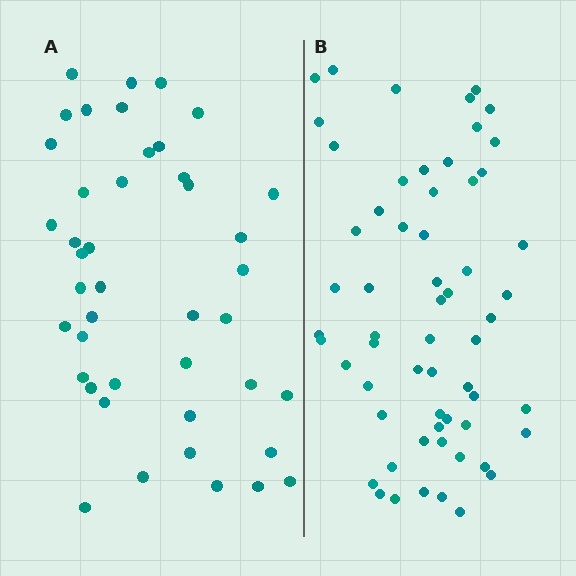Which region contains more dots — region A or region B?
Region B (the right region) has more dots.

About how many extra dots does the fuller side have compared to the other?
Region B has approximately 15 more dots than region A.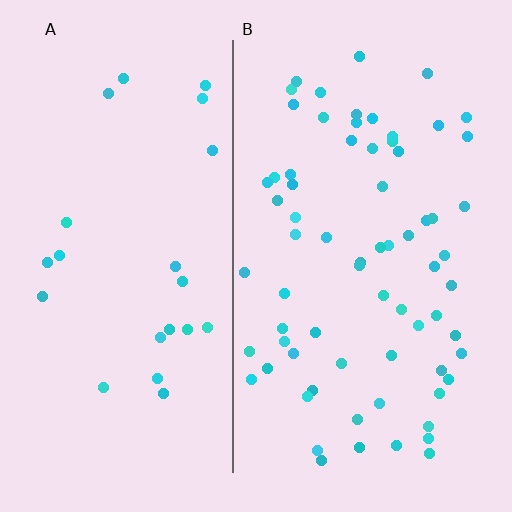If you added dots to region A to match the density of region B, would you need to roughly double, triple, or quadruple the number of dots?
Approximately triple.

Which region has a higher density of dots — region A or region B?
B (the right).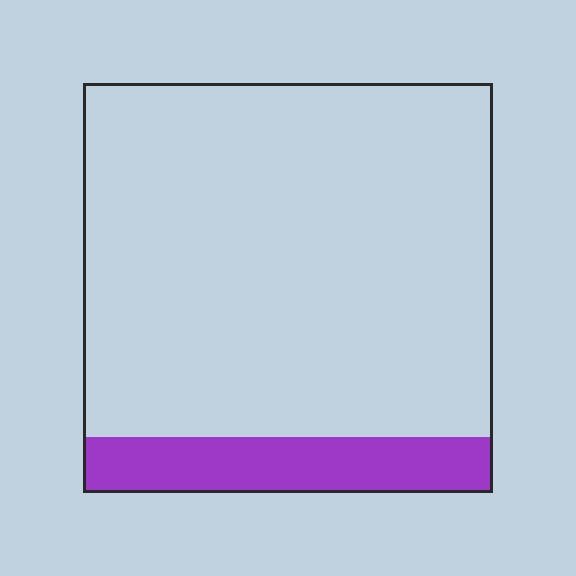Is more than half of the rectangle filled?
No.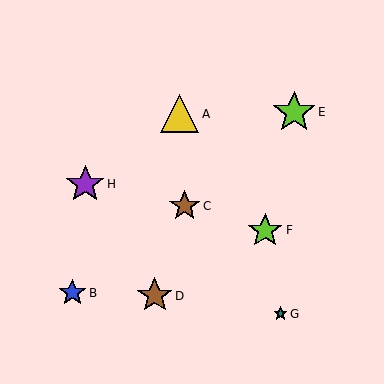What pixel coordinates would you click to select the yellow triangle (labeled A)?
Click at (180, 114) to select the yellow triangle A.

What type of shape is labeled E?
Shape E is a lime star.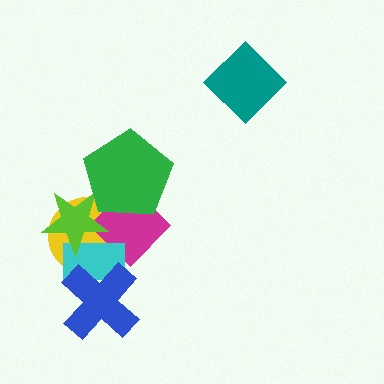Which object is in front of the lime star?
The green pentagon is in front of the lime star.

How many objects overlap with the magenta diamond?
4 objects overlap with the magenta diamond.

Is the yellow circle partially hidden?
Yes, it is partially covered by another shape.